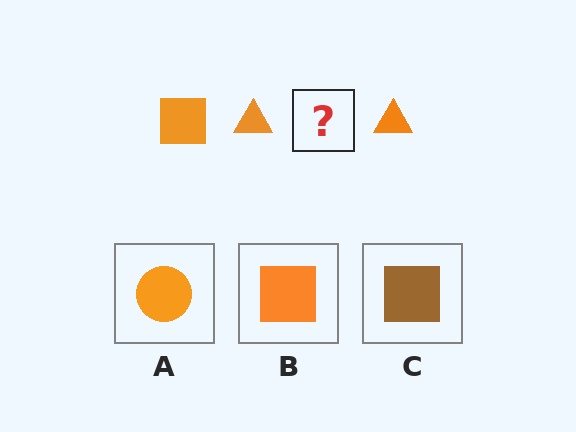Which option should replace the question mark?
Option B.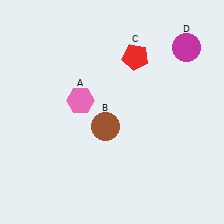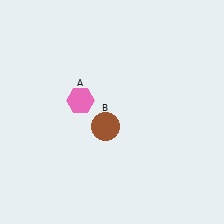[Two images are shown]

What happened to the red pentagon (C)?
The red pentagon (C) was removed in Image 2. It was in the top-right area of Image 1.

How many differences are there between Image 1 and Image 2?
There are 2 differences between the two images.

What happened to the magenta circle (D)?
The magenta circle (D) was removed in Image 2. It was in the top-right area of Image 1.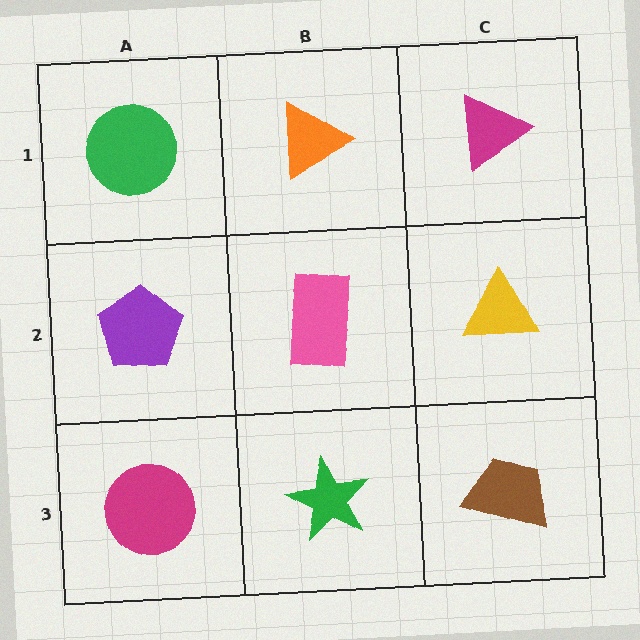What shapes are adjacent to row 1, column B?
A pink rectangle (row 2, column B), a green circle (row 1, column A), a magenta triangle (row 1, column C).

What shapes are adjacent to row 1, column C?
A yellow triangle (row 2, column C), an orange triangle (row 1, column B).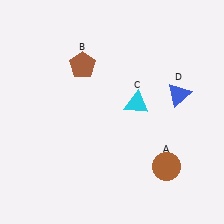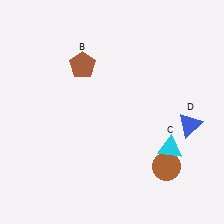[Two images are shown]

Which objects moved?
The objects that moved are: the cyan triangle (C), the blue triangle (D).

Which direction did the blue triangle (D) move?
The blue triangle (D) moved down.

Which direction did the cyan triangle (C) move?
The cyan triangle (C) moved down.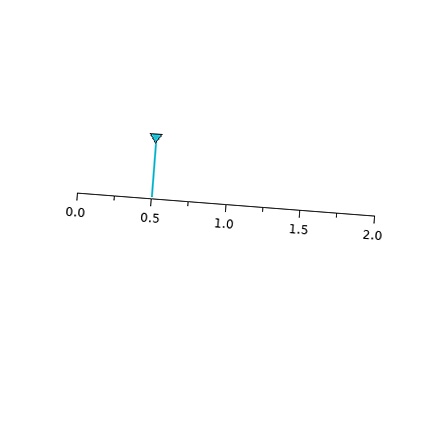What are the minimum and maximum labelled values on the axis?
The axis runs from 0.0 to 2.0.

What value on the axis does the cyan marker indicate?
The marker indicates approximately 0.5.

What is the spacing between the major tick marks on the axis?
The major ticks are spaced 0.5 apart.